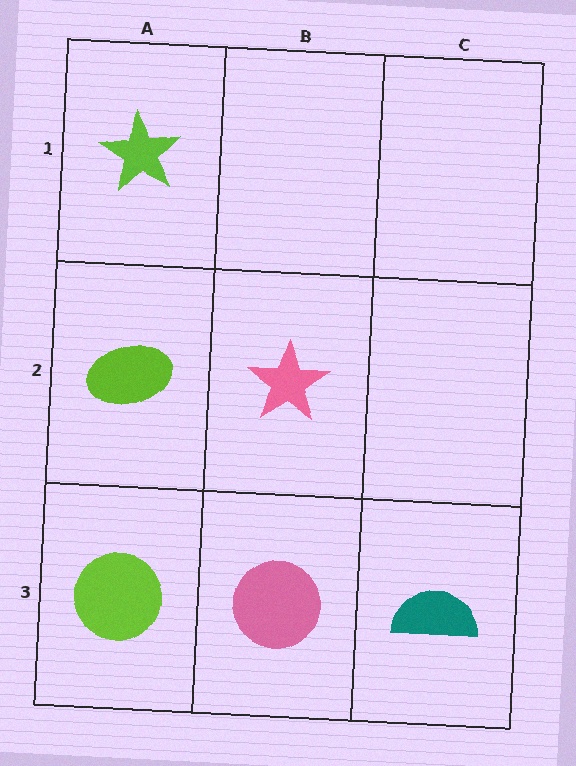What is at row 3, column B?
A pink circle.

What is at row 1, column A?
A lime star.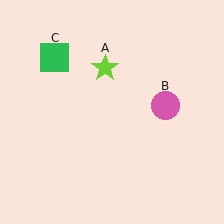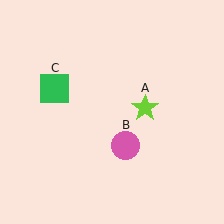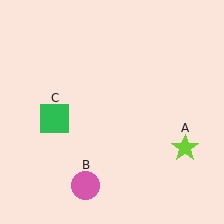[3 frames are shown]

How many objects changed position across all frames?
3 objects changed position: lime star (object A), pink circle (object B), green square (object C).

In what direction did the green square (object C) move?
The green square (object C) moved down.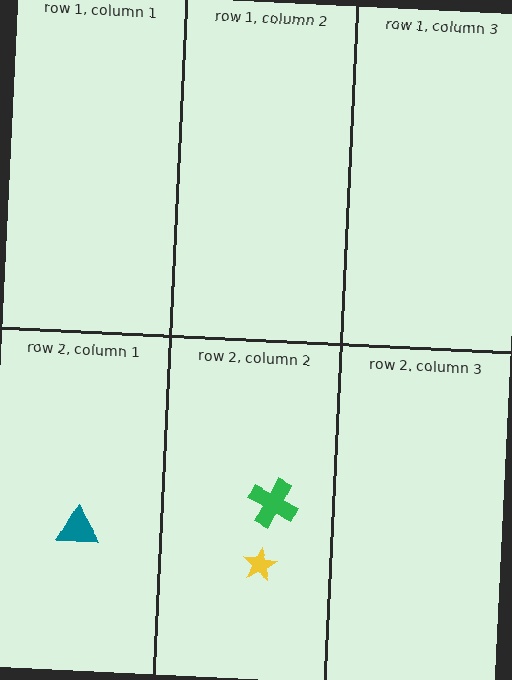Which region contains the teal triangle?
The row 2, column 1 region.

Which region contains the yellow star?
The row 2, column 2 region.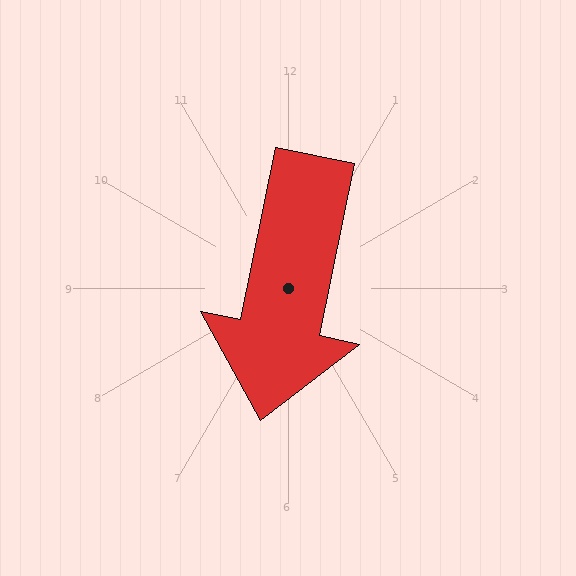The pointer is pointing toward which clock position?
Roughly 6 o'clock.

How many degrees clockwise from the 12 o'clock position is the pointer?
Approximately 192 degrees.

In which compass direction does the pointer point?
South.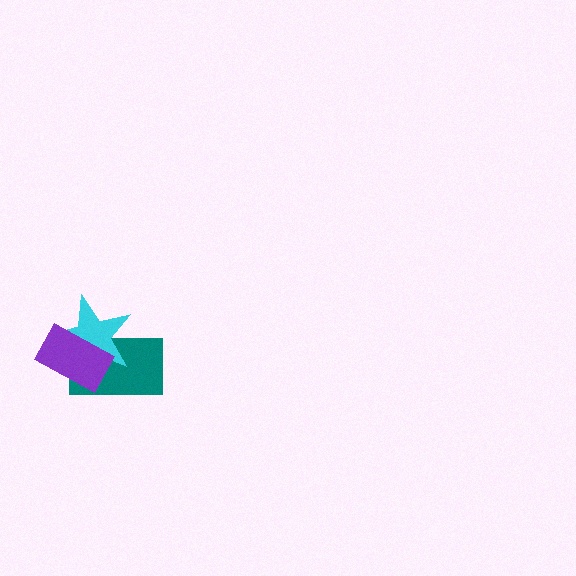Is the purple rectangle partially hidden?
No, no other shape covers it.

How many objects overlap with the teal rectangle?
2 objects overlap with the teal rectangle.